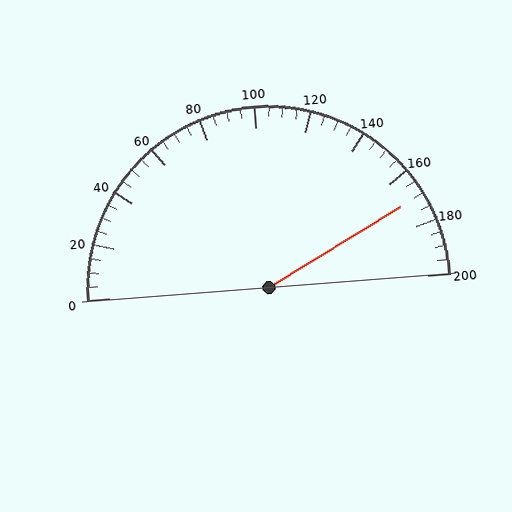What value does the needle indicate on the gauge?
The needle indicates approximately 170.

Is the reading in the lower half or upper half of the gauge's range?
The reading is in the upper half of the range (0 to 200).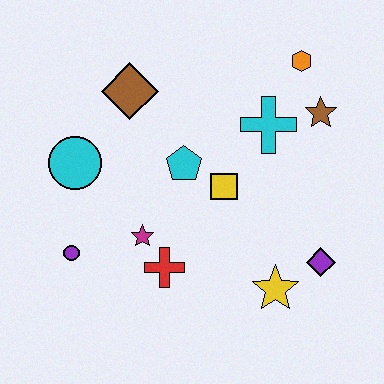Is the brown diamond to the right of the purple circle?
Yes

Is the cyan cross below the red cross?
No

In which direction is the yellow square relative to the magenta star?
The yellow square is to the right of the magenta star.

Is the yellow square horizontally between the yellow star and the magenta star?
Yes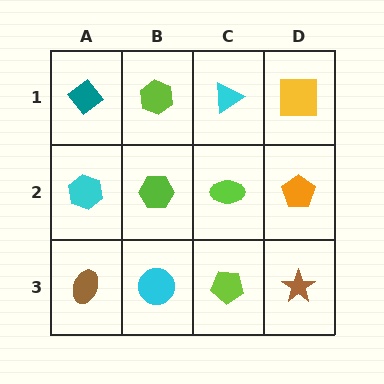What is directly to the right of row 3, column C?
A brown star.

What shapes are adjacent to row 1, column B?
A lime hexagon (row 2, column B), a teal diamond (row 1, column A), a cyan triangle (row 1, column C).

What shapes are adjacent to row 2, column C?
A cyan triangle (row 1, column C), a lime pentagon (row 3, column C), a lime hexagon (row 2, column B), an orange pentagon (row 2, column D).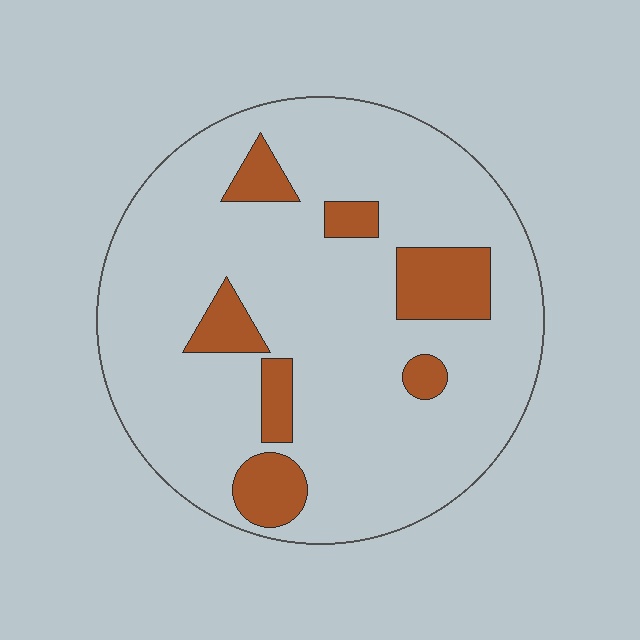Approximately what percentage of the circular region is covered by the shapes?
Approximately 15%.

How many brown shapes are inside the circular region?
7.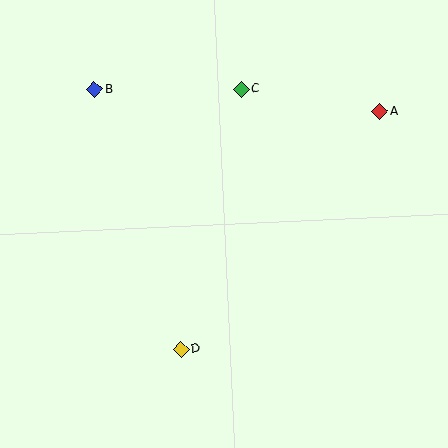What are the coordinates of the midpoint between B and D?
The midpoint between B and D is at (138, 219).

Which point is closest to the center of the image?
Point D at (181, 349) is closest to the center.